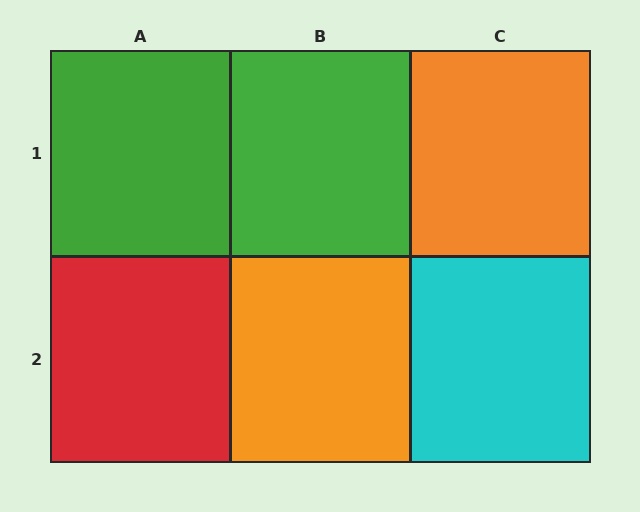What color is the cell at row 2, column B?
Orange.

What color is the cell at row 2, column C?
Cyan.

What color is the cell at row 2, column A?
Red.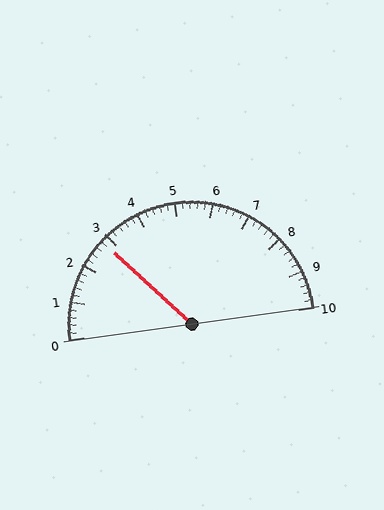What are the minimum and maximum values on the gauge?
The gauge ranges from 0 to 10.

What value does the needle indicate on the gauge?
The needle indicates approximately 2.8.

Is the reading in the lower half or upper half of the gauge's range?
The reading is in the lower half of the range (0 to 10).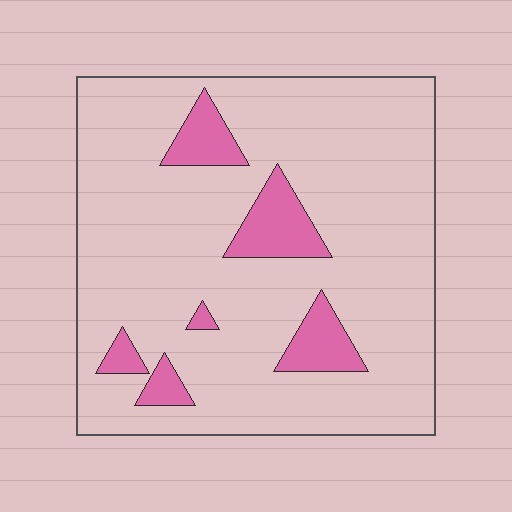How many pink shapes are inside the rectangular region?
6.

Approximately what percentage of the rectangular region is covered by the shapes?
Approximately 15%.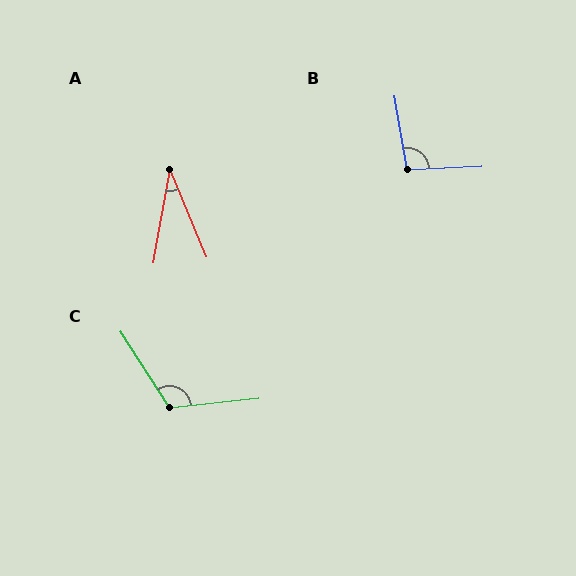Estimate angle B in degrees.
Approximately 97 degrees.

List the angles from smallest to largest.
A (33°), B (97°), C (116°).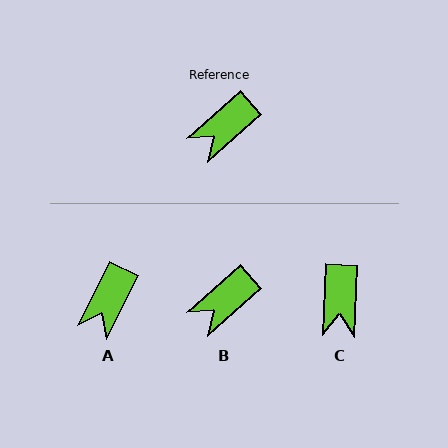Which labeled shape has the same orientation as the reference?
B.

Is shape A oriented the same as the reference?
No, it is off by about 22 degrees.